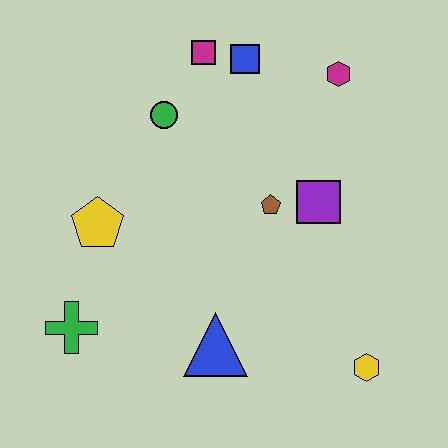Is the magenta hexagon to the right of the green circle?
Yes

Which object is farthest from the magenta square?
The yellow hexagon is farthest from the magenta square.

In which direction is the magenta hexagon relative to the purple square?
The magenta hexagon is above the purple square.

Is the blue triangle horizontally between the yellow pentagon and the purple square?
Yes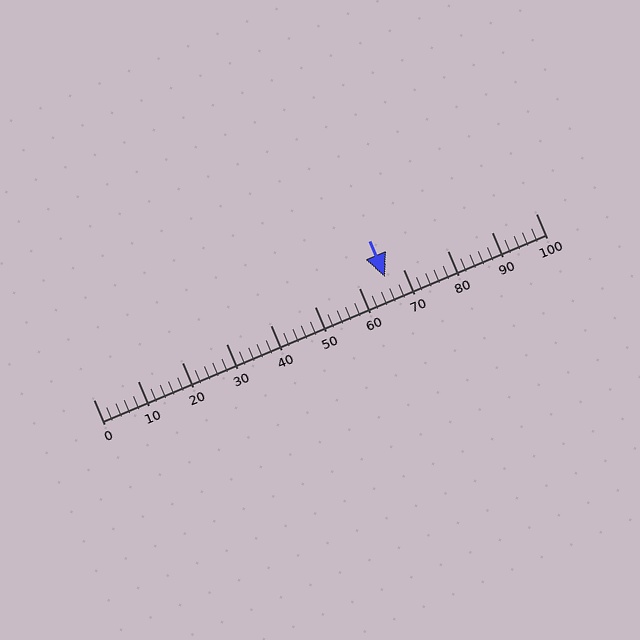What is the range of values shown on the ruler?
The ruler shows values from 0 to 100.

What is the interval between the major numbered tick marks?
The major tick marks are spaced 10 units apart.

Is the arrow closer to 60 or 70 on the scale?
The arrow is closer to 70.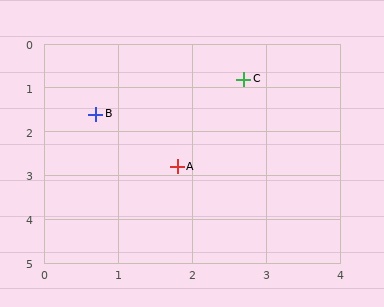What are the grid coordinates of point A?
Point A is at approximately (1.8, 2.8).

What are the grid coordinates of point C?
Point C is at approximately (2.7, 0.8).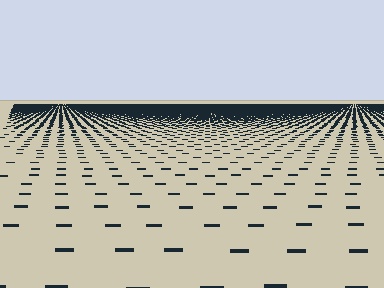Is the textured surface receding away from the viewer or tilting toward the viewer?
The surface is receding away from the viewer. Texture elements get smaller and denser toward the top.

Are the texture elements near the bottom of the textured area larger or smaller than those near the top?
Larger. Near the bottom, elements are closer to the viewer and appear at a bigger on-screen size.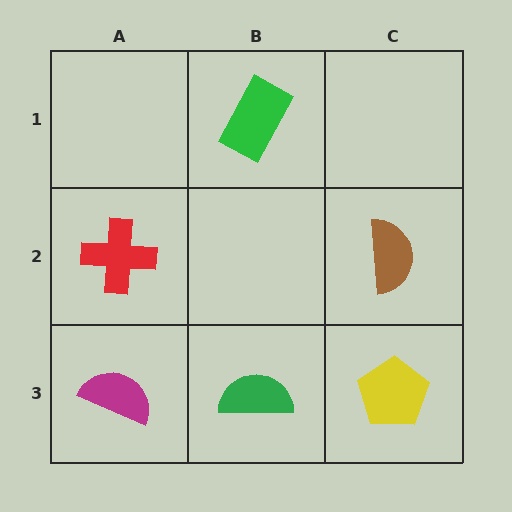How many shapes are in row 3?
3 shapes.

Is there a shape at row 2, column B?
No, that cell is empty.